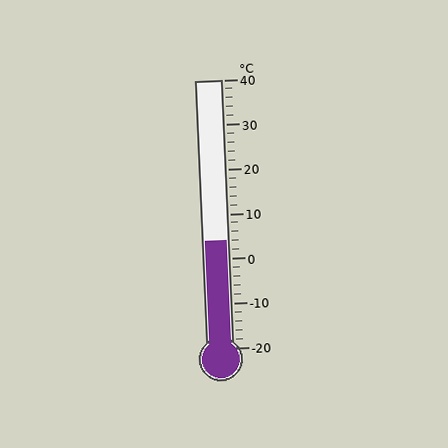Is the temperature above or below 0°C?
The temperature is above 0°C.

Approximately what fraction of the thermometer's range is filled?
The thermometer is filled to approximately 40% of its range.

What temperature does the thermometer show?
The thermometer shows approximately 4°C.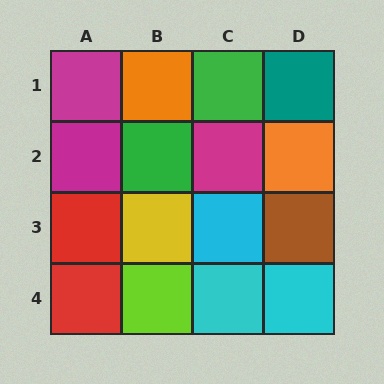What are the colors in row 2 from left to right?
Magenta, green, magenta, orange.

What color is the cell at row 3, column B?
Yellow.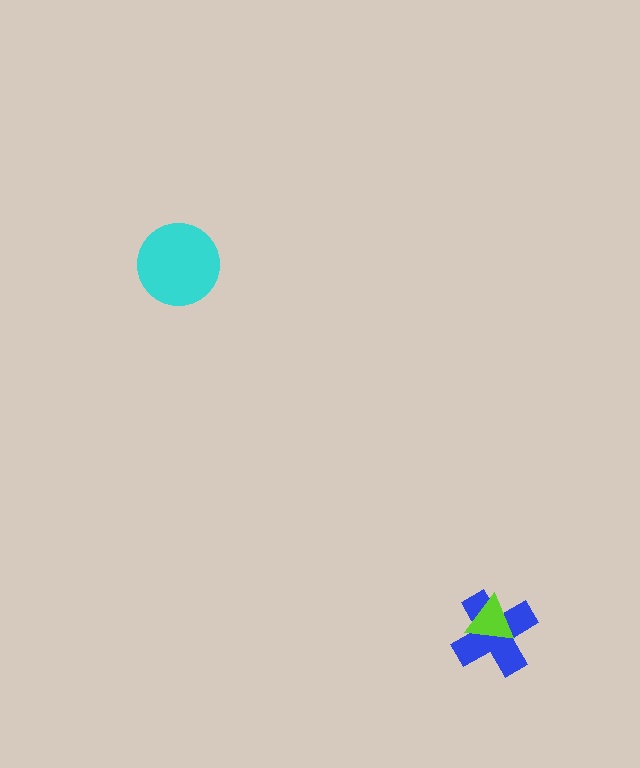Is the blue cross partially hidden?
Yes, it is partially covered by another shape.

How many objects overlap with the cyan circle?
0 objects overlap with the cyan circle.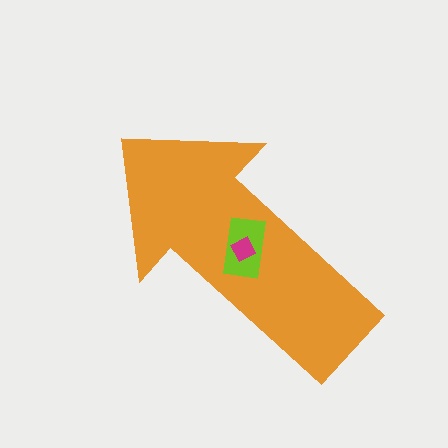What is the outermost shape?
The orange arrow.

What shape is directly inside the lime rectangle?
The magenta diamond.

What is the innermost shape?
The magenta diamond.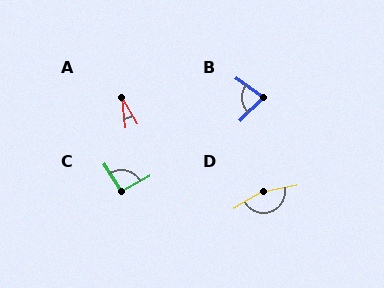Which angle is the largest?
D, at approximately 161 degrees.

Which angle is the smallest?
A, at approximately 22 degrees.